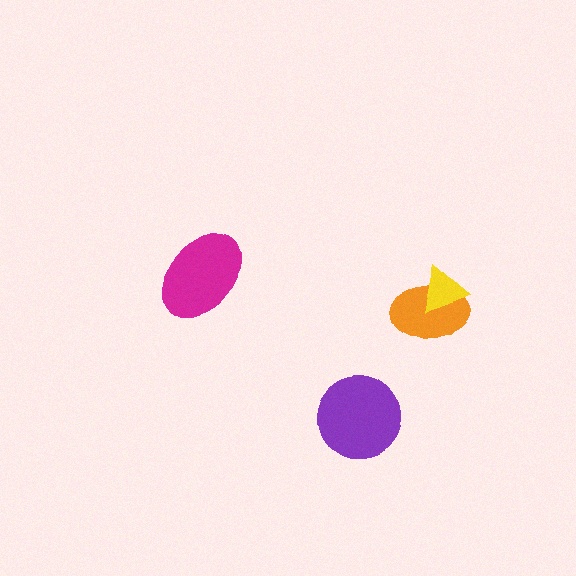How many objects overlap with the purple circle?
0 objects overlap with the purple circle.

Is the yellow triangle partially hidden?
No, no other shape covers it.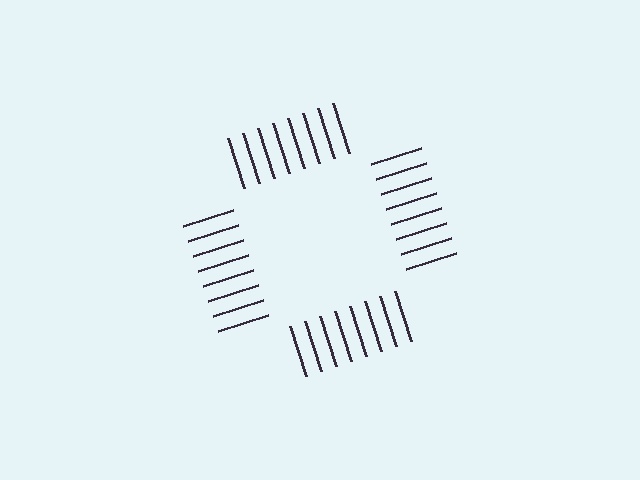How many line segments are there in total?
32 — 8 along each of the 4 edges.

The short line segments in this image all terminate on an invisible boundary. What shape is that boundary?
An illusory square — the line segments terminate on its edges but no continuous stroke is drawn.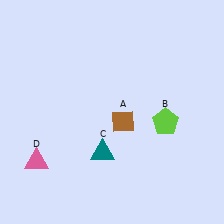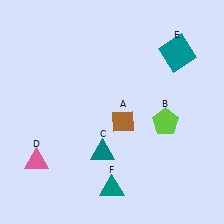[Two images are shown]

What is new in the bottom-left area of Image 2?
A teal triangle (F) was added in the bottom-left area of Image 2.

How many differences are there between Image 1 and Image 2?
There are 2 differences between the two images.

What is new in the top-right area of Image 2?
A teal square (E) was added in the top-right area of Image 2.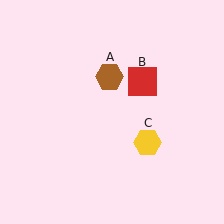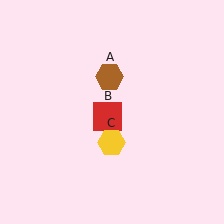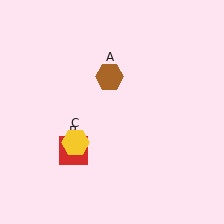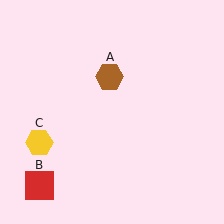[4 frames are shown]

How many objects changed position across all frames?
2 objects changed position: red square (object B), yellow hexagon (object C).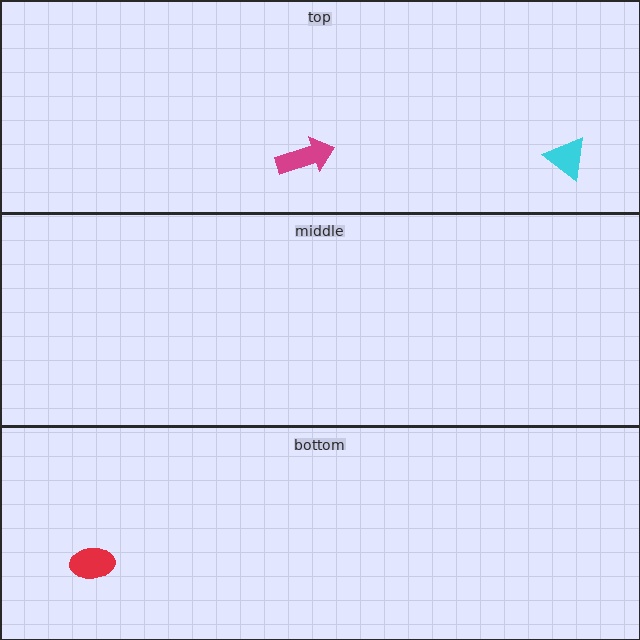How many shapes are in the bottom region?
1.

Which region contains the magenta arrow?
The top region.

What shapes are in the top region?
The magenta arrow, the cyan triangle.